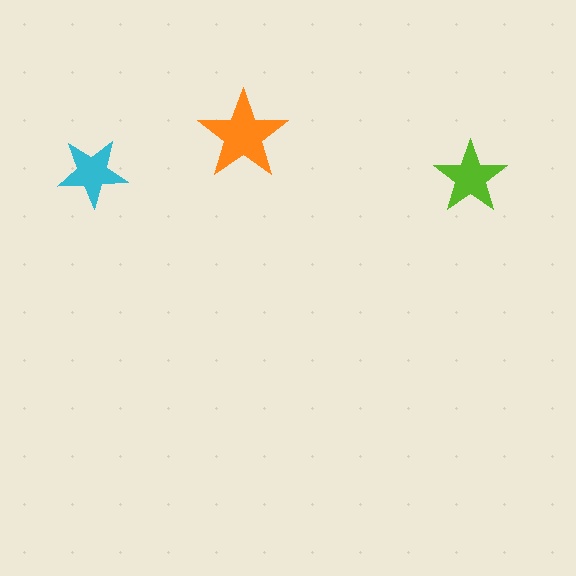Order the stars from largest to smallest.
the orange one, the lime one, the cyan one.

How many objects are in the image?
There are 3 objects in the image.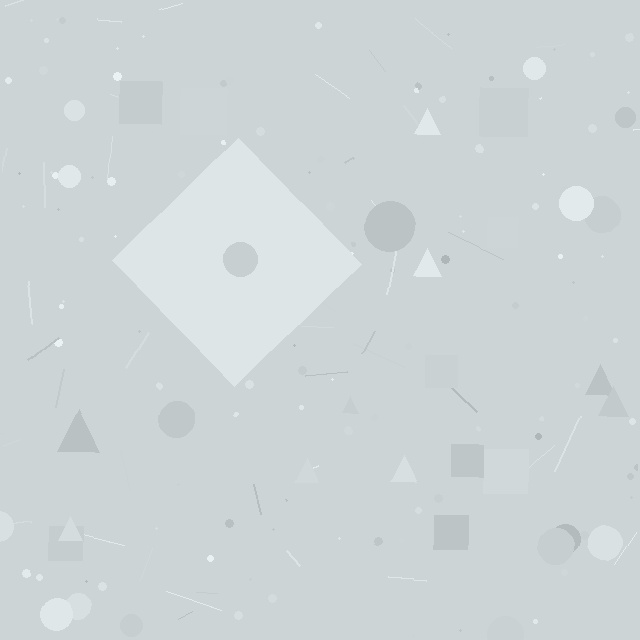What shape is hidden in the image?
A diamond is hidden in the image.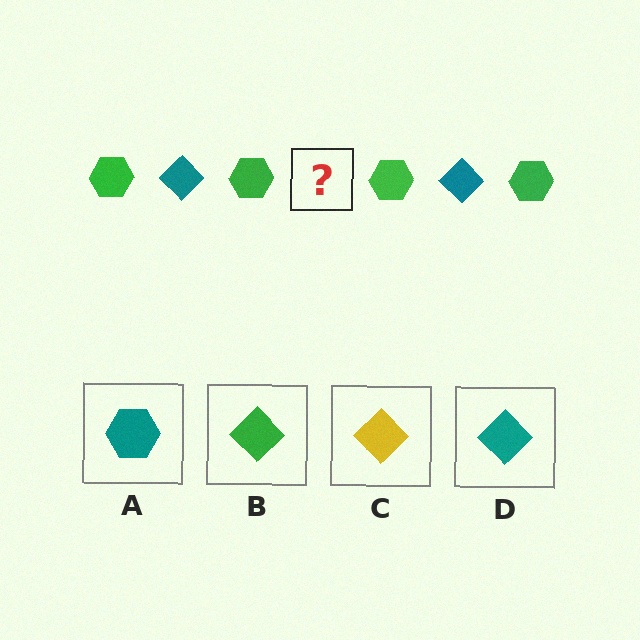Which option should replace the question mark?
Option D.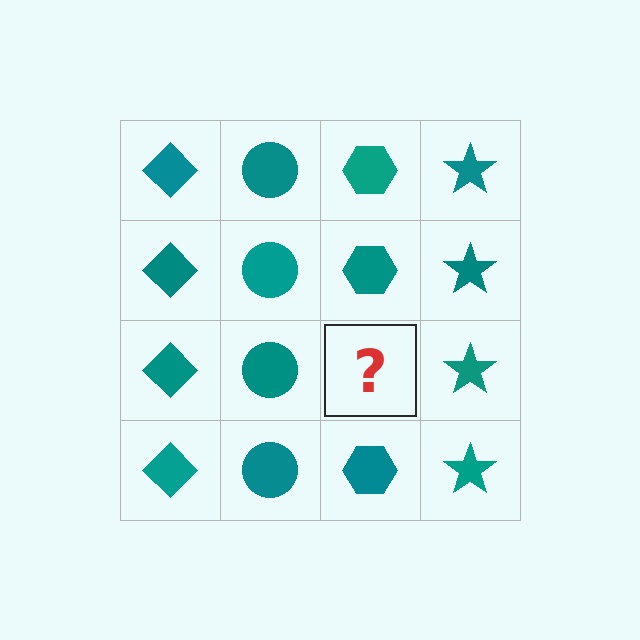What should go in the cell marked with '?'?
The missing cell should contain a teal hexagon.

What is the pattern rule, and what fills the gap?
The rule is that each column has a consistent shape. The gap should be filled with a teal hexagon.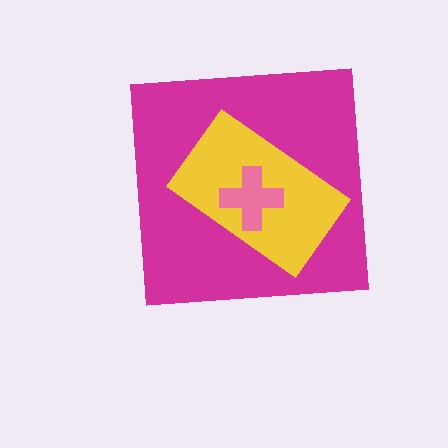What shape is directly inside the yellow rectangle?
The pink cross.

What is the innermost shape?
The pink cross.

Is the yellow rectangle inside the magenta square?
Yes.